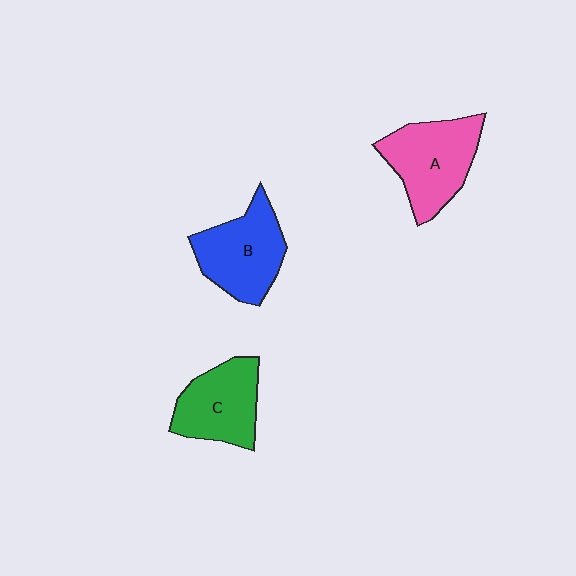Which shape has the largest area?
Shape A (pink).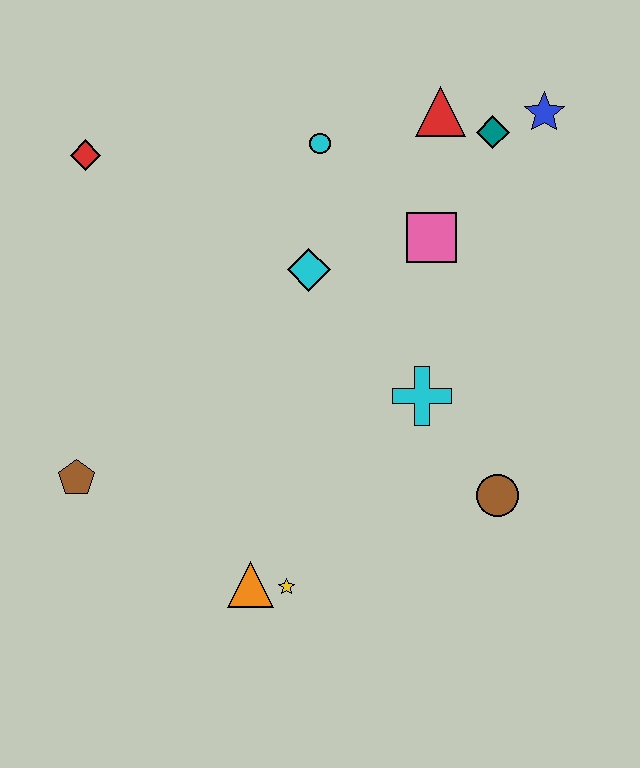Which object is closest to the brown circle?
The cyan cross is closest to the brown circle.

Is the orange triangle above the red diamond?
No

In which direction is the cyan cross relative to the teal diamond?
The cyan cross is below the teal diamond.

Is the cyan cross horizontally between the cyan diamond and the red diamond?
No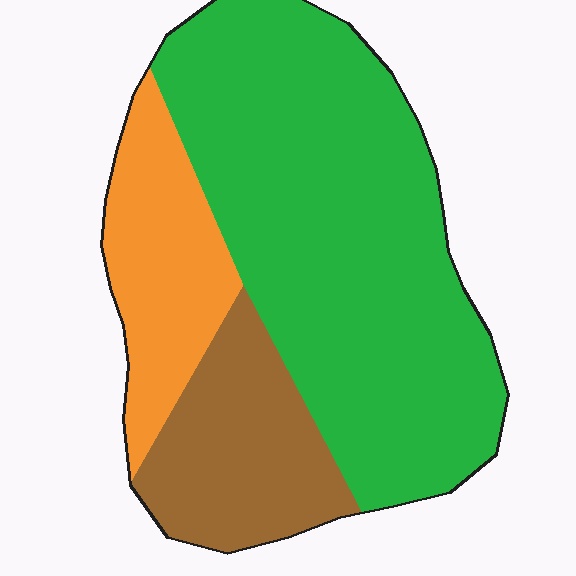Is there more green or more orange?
Green.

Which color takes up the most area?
Green, at roughly 60%.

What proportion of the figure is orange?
Orange takes up less than a quarter of the figure.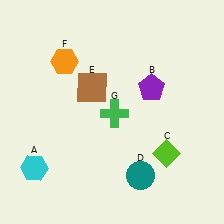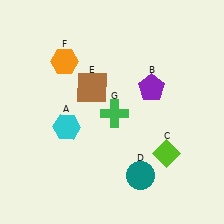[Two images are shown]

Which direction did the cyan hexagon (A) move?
The cyan hexagon (A) moved up.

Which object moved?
The cyan hexagon (A) moved up.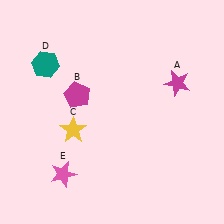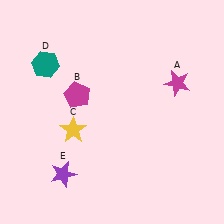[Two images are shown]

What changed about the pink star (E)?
In Image 1, E is pink. In Image 2, it changed to purple.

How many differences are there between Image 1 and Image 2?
There is 1 difference between the two images.